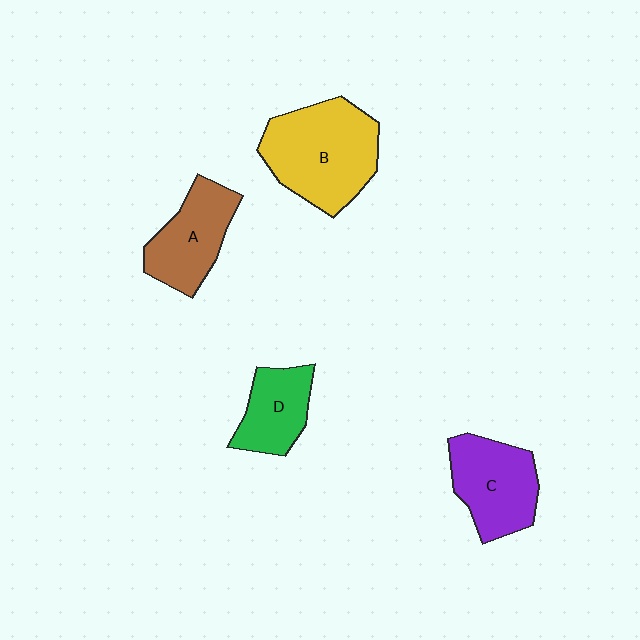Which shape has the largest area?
Shape B (yellow).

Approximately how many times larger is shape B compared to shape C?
Approximately 1.4 times.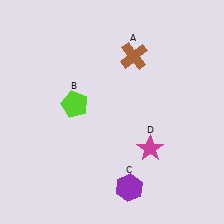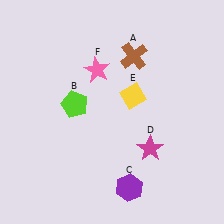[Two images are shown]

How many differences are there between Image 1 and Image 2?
There are 2 differences between the two images.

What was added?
A yellow diamond (E), a pink star (F) were added in Image 2.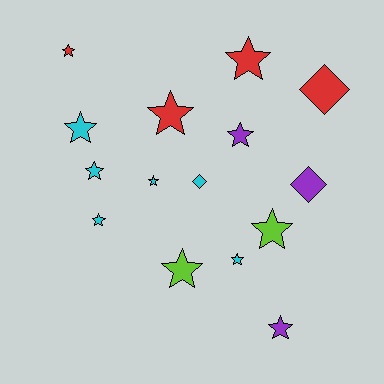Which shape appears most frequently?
Star, with 12 objects.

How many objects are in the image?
There are 15 objects.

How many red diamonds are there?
There is 1 red diamond.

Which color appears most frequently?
Cyan, with 6 objects.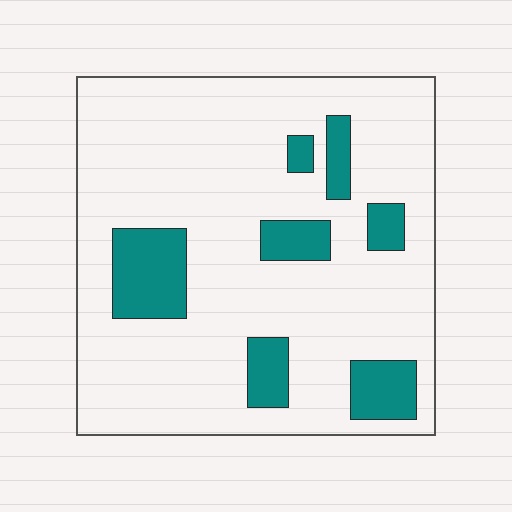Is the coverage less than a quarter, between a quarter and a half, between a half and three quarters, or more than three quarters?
Less than a quarter.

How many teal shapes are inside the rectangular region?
7.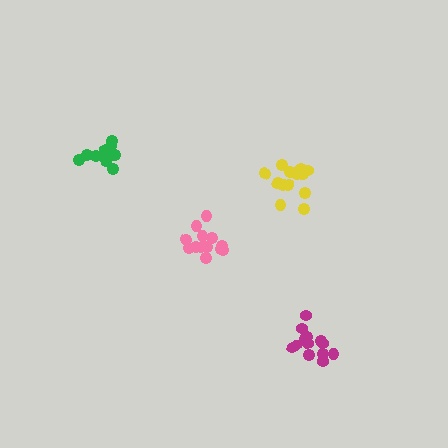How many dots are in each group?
Group 1: 13 dots, Group 2: 13 dots, Group 3: 13 dots, Group 4: 15 dots (54 total).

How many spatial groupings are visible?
There are 4 spatial groupings.